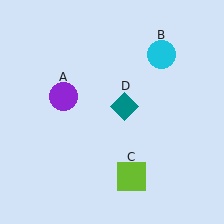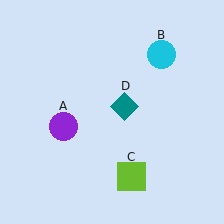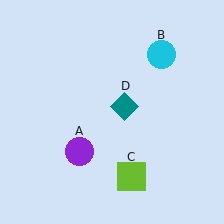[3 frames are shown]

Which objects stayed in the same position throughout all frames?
Cyan circle (object B) and lime square (object C) and teal diamond (object D) remained stationary.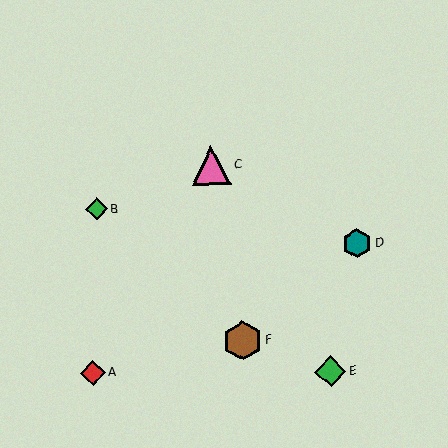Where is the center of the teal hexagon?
The center of the teal hexagon is at (357, 243).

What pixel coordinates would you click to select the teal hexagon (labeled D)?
Click at (357, 243) to select the teal hexagon D.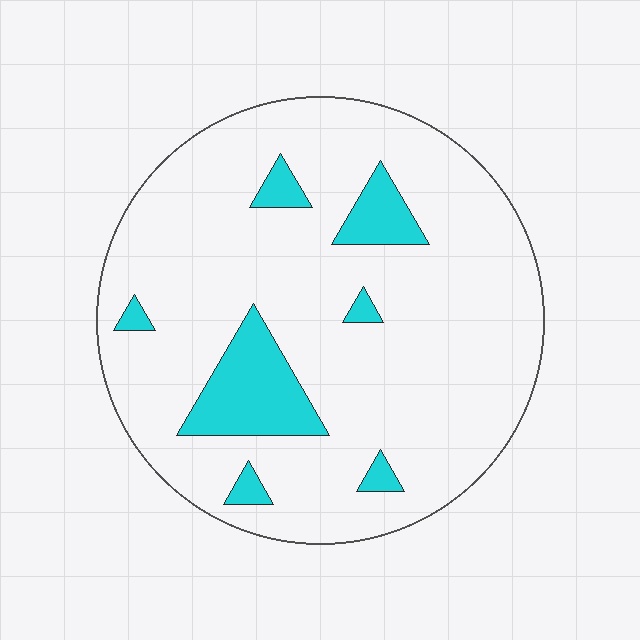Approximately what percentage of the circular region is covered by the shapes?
Approximately 15%.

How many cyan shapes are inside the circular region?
7.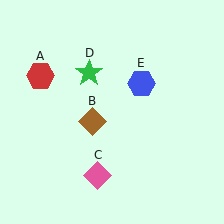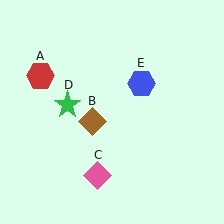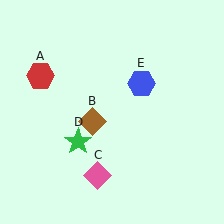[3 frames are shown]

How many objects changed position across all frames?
1 object changed position: green star (object D).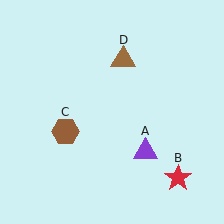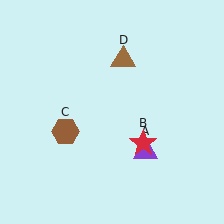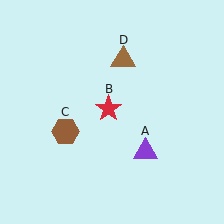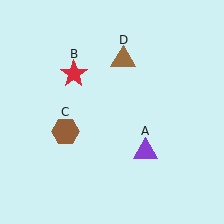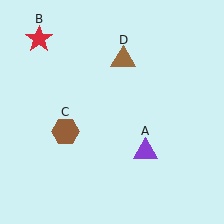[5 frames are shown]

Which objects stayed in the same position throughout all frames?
Purple triangle (object A) and brown hexagon (object C) and brown triangle (object D) remained stationary.